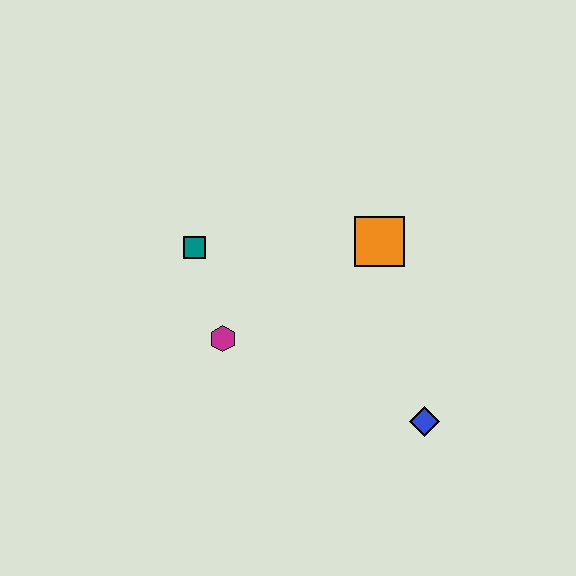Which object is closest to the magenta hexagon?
The teal square is closest to the magenta hexagon.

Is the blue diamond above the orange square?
No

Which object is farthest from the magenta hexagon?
The blue diamond is farthest from the magenta hexagon.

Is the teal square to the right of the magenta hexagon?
No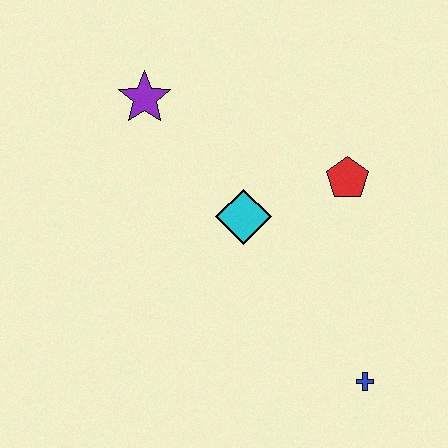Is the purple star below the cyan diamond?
No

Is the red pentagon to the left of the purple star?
No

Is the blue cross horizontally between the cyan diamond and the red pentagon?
No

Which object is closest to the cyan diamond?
The red pentagon is closest to the cyan diamond.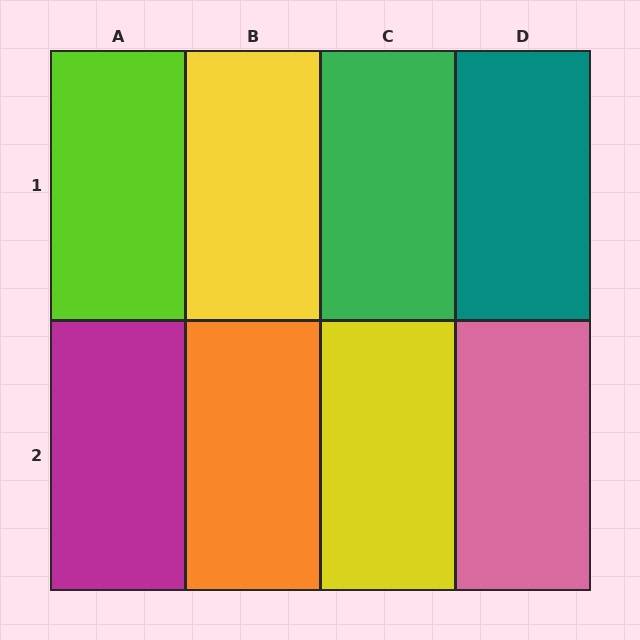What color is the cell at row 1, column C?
Green.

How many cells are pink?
1 cell is pink.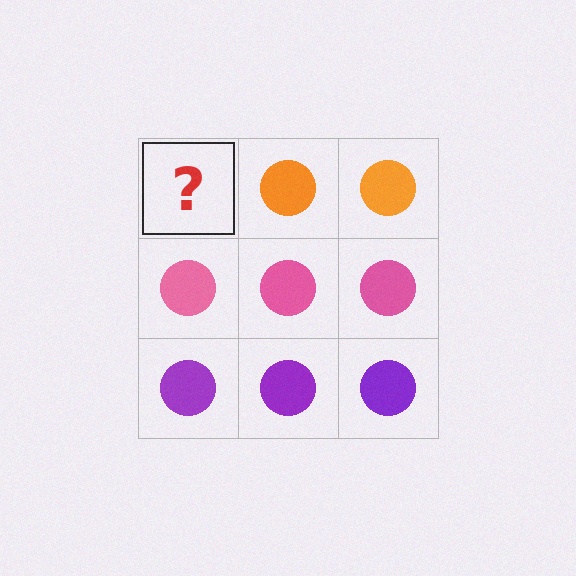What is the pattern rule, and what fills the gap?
The rule is that each row has a consistent color. The gap should be filled with an orange circle.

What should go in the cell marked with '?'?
The missing cell should contain an orange circle.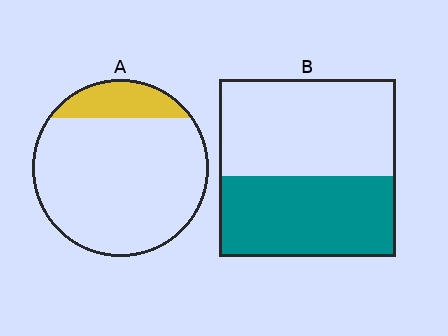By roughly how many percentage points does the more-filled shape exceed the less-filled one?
By roughly 30 percentage points (B over A).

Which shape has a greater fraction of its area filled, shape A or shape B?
Shape B.